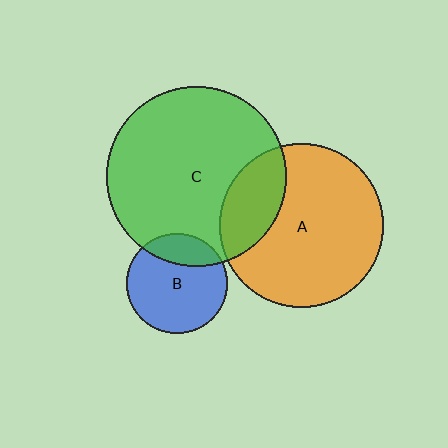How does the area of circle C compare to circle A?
Approximately 1.2 times.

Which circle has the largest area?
Circle C (green).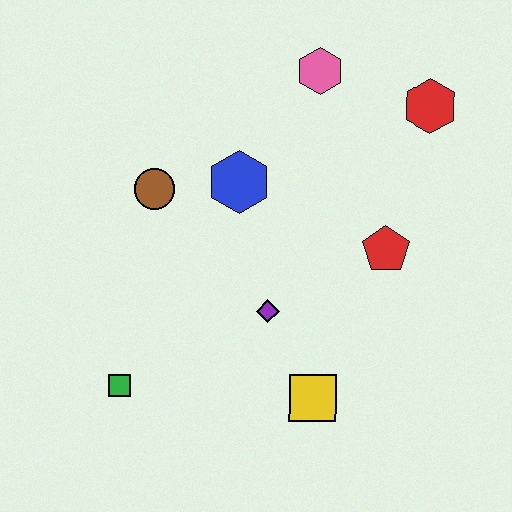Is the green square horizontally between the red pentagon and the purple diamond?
No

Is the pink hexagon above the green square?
Yes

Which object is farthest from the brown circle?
The red hexagon is farthest from the brown circle.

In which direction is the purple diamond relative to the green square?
The purple diamond is to the right of the green square.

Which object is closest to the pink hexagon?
The red hexagon is closest to the pink hexagon.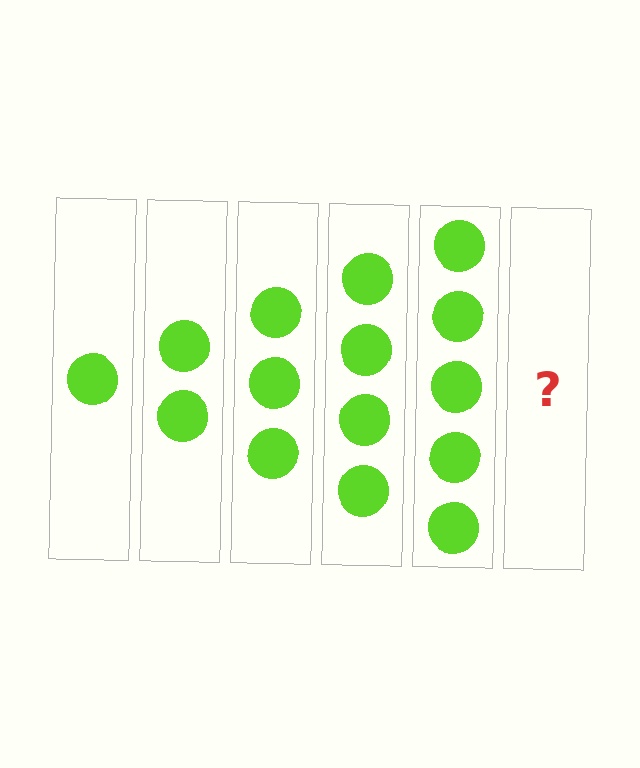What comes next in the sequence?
The next element should be 6 circles.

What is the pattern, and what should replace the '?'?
The pattern is that each step adds one more circle. The '?' should be 6 circles.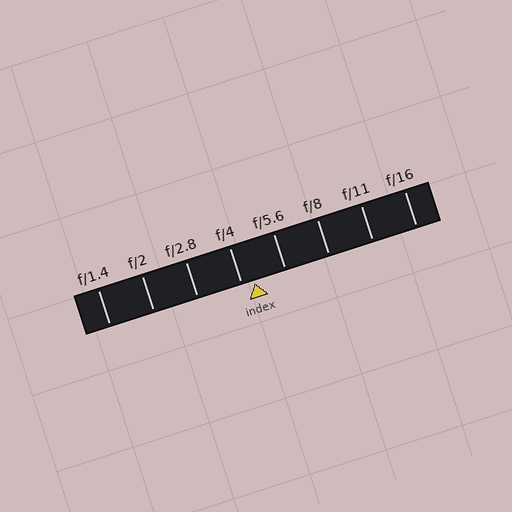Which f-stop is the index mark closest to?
The index mark is closest to f/4.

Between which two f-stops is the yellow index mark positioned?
The index mark is between f/4 and f/5.6.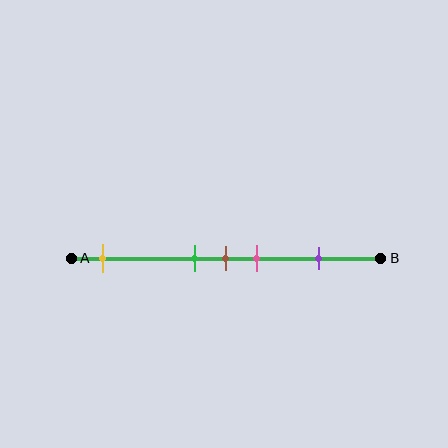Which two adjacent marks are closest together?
The green and brown marks are the closest adjacent pair.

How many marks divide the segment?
There are 5 marks dividing the segment.